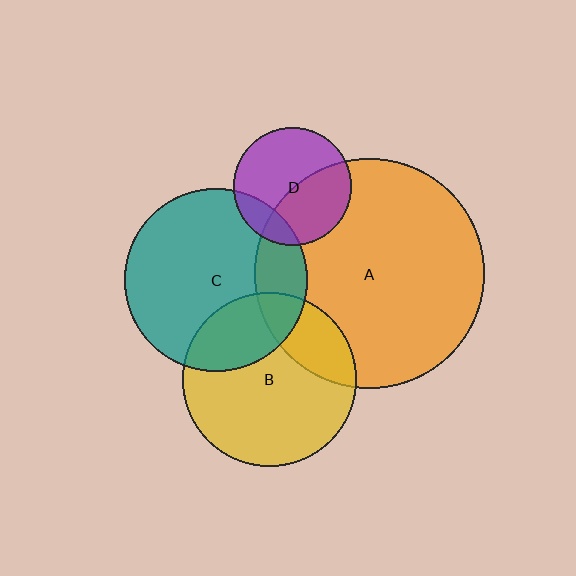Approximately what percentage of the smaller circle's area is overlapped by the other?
Approximately 45%.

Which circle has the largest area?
Circle A (orange).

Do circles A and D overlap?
Yes.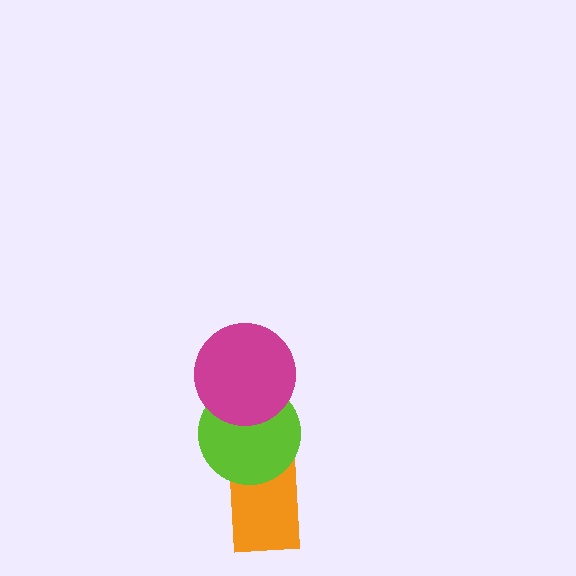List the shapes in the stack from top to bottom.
From top to bottom: the magenta circle, the lime circle, the orange rectangle.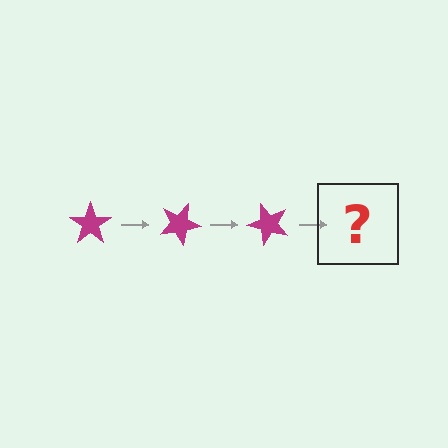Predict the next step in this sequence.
The next step is a magenta star rotated 75 degrees.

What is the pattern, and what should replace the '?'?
The pattern is that the star rotates 25 degrees each step. The '?' should be a magenta star rotated 75 degrees.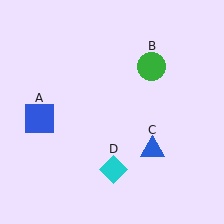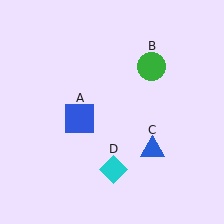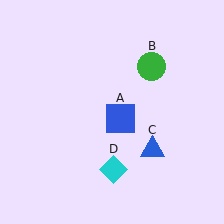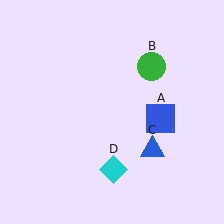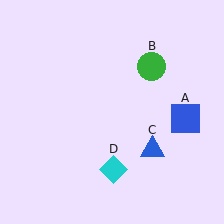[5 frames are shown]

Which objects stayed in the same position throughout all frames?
Green circle (object B) and blue triangle (object C) and cyan diamond (object D) remained stationary.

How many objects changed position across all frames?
1 object changed position: blue square (object A).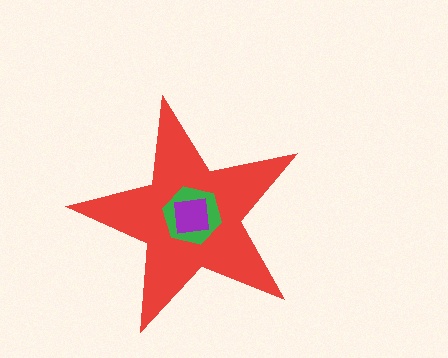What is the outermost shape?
The red star.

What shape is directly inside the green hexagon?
The purple square.